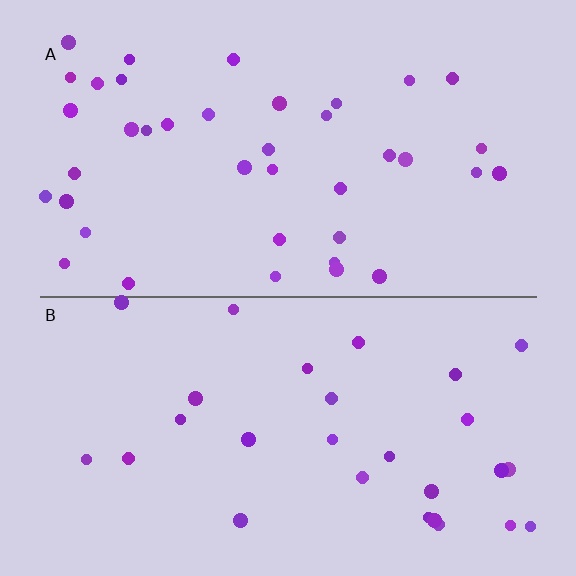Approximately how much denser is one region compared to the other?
Approximately 1.4× — region A over region B.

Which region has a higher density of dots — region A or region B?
A (the top).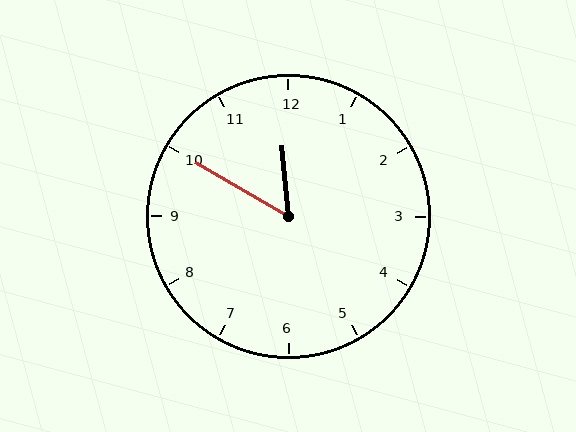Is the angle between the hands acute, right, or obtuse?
It is acute.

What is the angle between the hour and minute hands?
Approximately 55 degrees.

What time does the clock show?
11:50.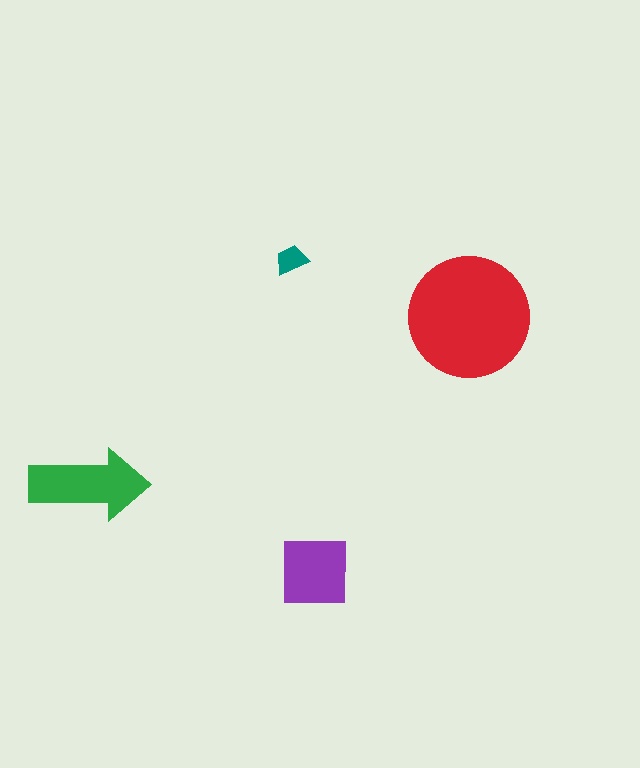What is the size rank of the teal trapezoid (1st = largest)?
4th.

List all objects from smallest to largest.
The teal trapezoid, the purple square, the green arrow, the red circle.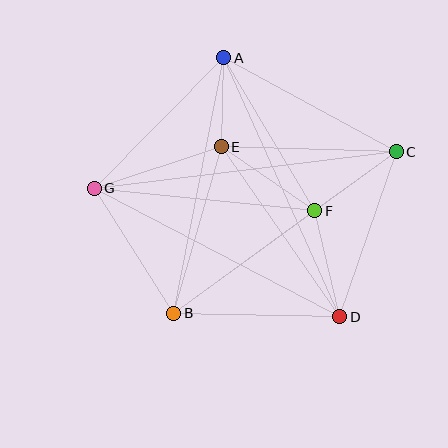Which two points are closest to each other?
Points A and E are closest to each other.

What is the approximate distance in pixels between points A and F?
The distance between A and F is approximately 178 pixels.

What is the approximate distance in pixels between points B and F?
The distance between B and F is approximately 174 pixels.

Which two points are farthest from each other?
Points C and G are farthest from each other.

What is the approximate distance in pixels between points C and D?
The distance between C and D is approximately 174 pixels.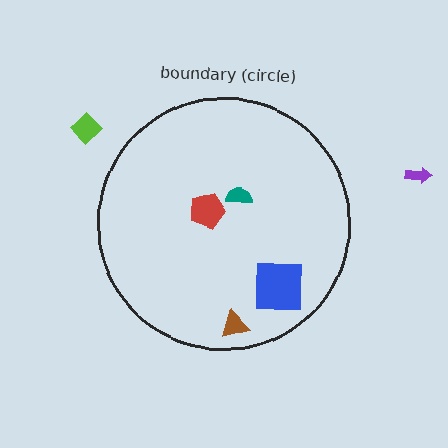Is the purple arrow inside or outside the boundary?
Outside.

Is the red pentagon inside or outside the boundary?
Inside.